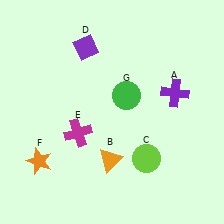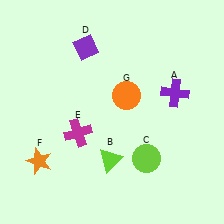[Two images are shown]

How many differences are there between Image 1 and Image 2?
There are 2 differences between the two images.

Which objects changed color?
B changed from orange to lime. G changed from green to orange.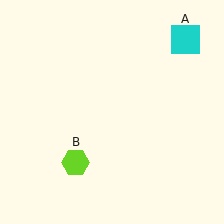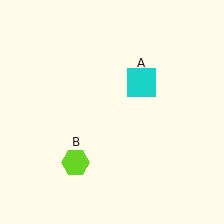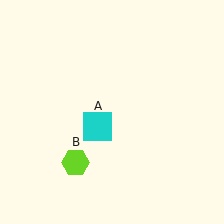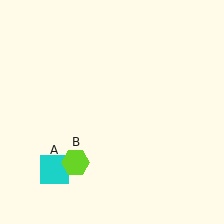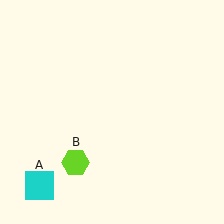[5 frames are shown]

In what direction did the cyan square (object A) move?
The cyan square (object A) moved down and to the left.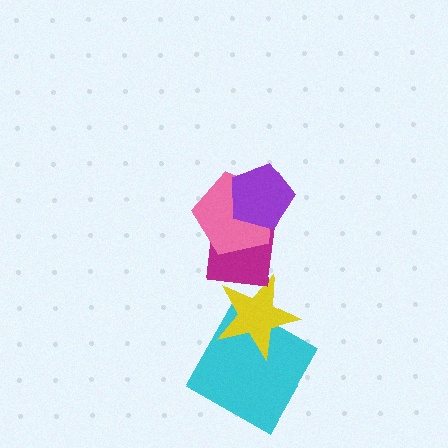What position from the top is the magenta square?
The magenta square is 3rd from the top.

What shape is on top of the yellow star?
The magenta square is on top of the yellow star.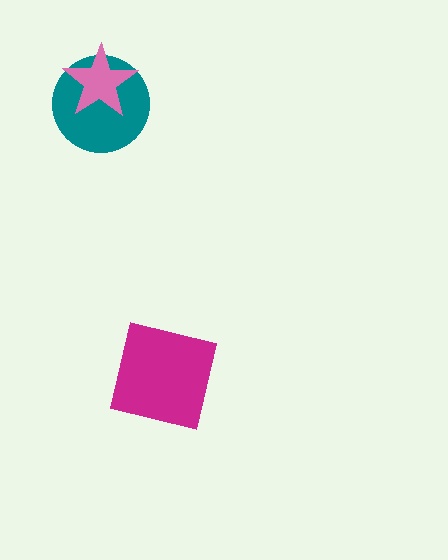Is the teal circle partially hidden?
Yes, it is partially covered by another shape.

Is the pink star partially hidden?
No, no other shape covers it.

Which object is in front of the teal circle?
The pink star is in front of the teal circle.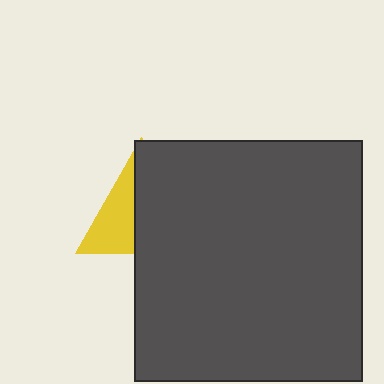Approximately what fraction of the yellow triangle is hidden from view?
Roughly 62% of the yellow triangle is hidden behind the dark gray rectangle.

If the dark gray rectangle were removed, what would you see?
You would see the complete yellow triangle.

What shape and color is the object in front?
The object in front is a dark gray rectangle.